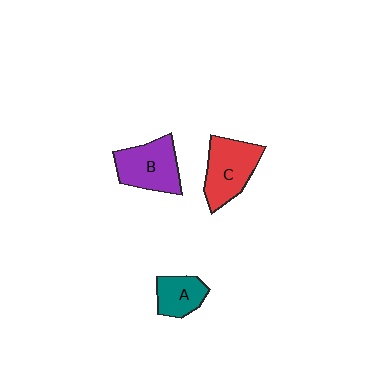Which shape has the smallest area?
Shape A (teal).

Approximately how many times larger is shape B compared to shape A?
Approximately 1.6 times.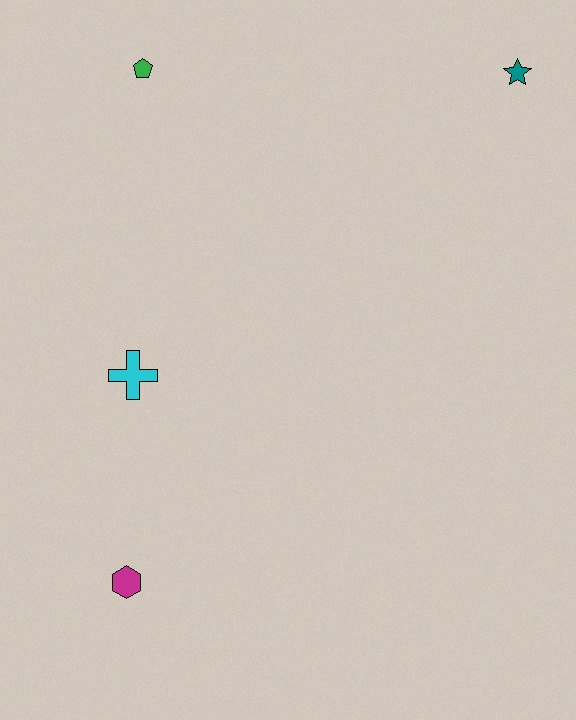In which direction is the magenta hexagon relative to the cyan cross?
The magenta hexagon is below the cyan cross.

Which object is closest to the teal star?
The green pentagon is closest to the teal star.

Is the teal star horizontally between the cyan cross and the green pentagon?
No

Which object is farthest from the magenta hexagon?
The teal star is farthest from the magenta hexagon.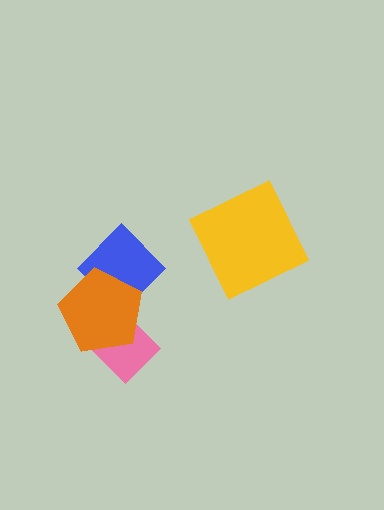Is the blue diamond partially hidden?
Yes, it is partially covered by another shape.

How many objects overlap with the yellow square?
0 objects overlap with the yellow square.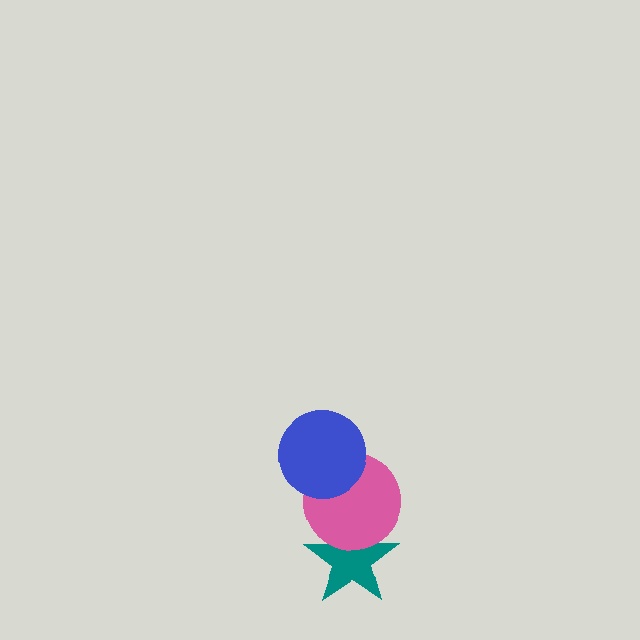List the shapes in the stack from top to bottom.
From top to bottom: the blue circle, the pink circle, the teal star.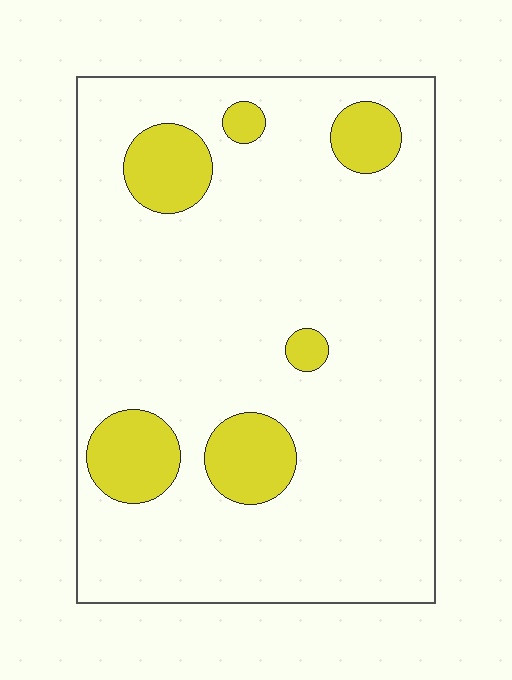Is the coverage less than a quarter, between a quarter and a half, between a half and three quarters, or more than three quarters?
Less than a quarter.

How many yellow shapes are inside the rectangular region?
6.